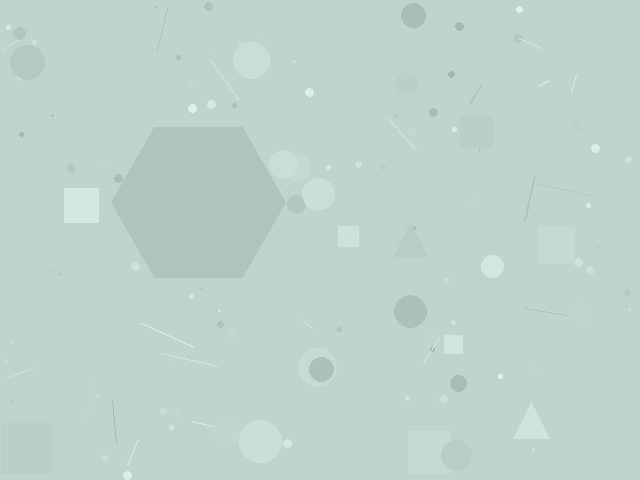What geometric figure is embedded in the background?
A hexagon is embedded in the background.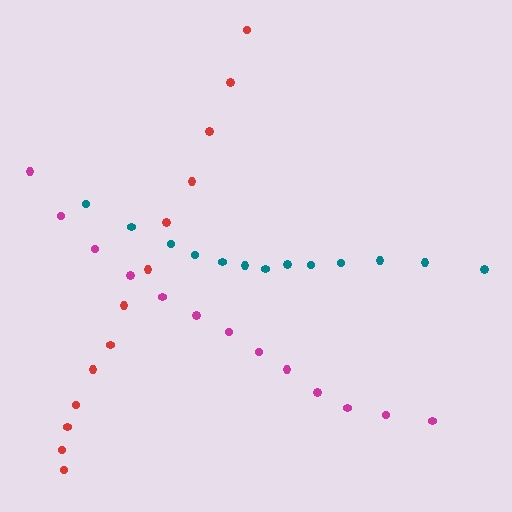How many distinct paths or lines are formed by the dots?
There are 3 distinct paths.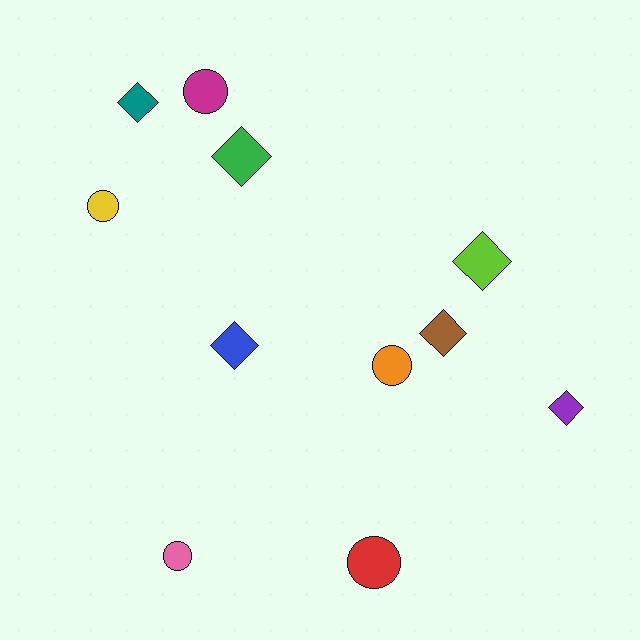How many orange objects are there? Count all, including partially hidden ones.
There is 1 orange object.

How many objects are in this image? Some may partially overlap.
There are 11 objects.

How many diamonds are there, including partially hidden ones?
There are 6 diamonds.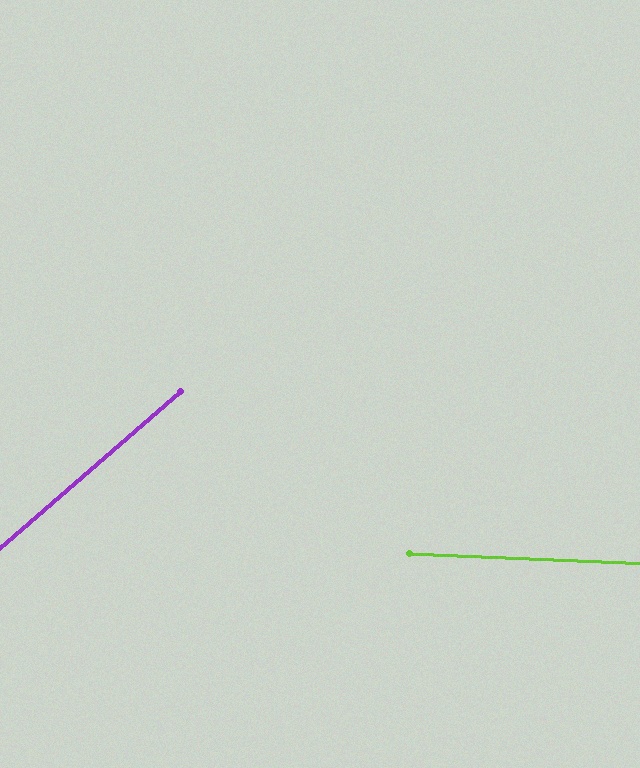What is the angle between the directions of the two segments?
Approximately 43 degrees.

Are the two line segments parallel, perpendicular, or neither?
Neither parallel nor perpendicular — they differ by about 43°.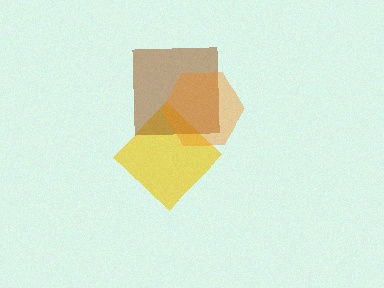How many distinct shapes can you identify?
There are 3 distinct shapes: a yellow diamond, a brown square, an orange hexagon.